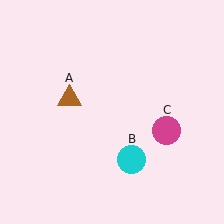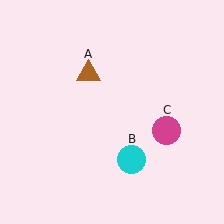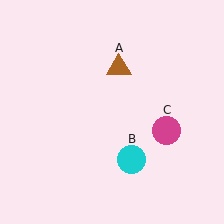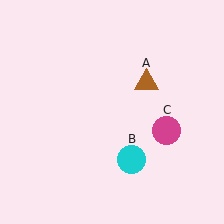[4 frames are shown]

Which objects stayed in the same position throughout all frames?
Cyan circle (object B) and magenta circle (object C) remained stationary.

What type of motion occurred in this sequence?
The brown triangle (object A) rotated clockwise around the center of the scene.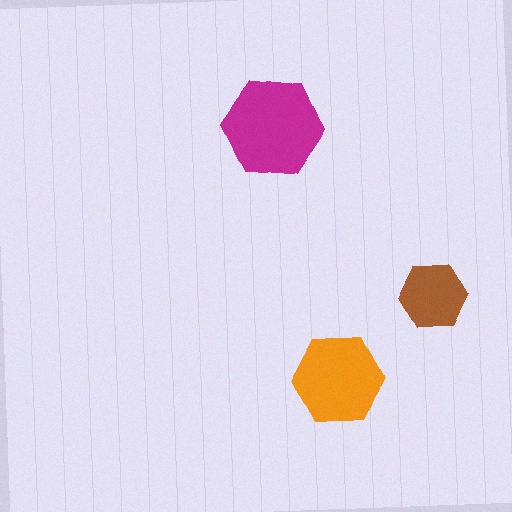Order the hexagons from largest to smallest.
the magenta one, the orange one, the brown one.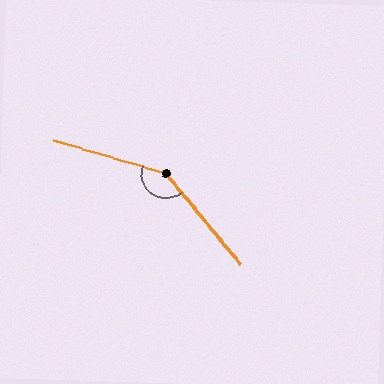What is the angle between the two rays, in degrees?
Approximately 146 degrees.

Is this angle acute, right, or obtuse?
It is obtuse.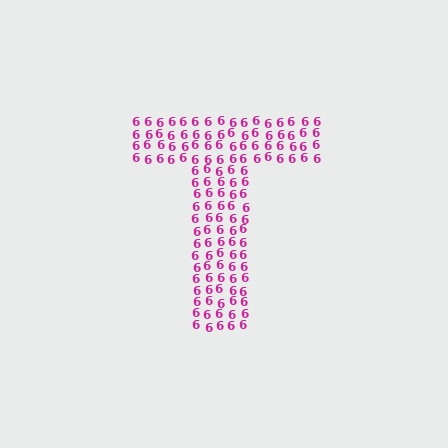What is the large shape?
The large shape is the letter T.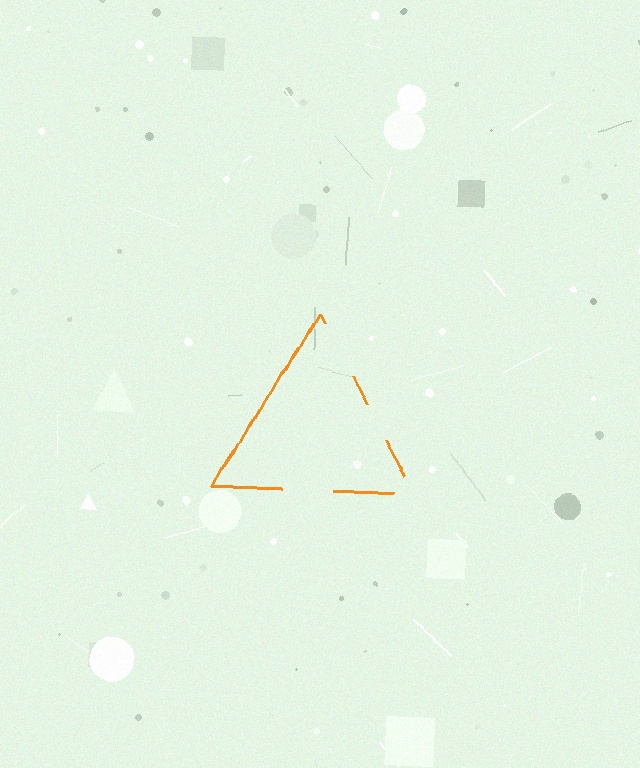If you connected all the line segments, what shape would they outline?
They would outline a triangle.